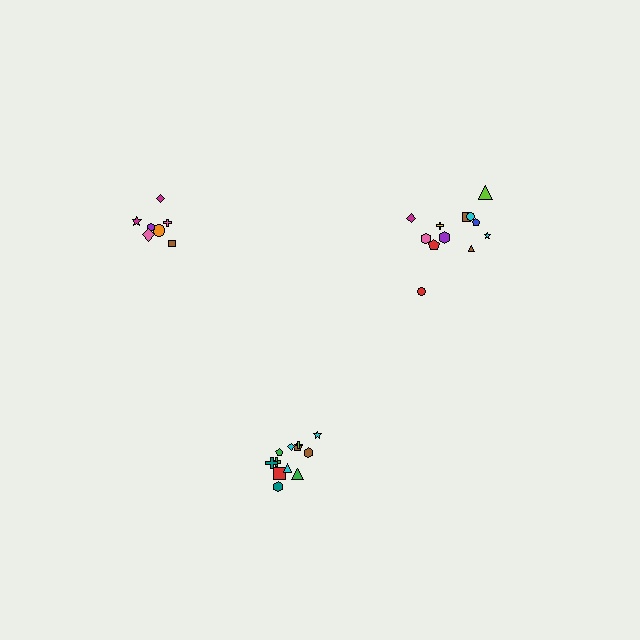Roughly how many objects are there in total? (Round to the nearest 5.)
Roughly 30 objects in total.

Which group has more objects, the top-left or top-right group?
The top-right group.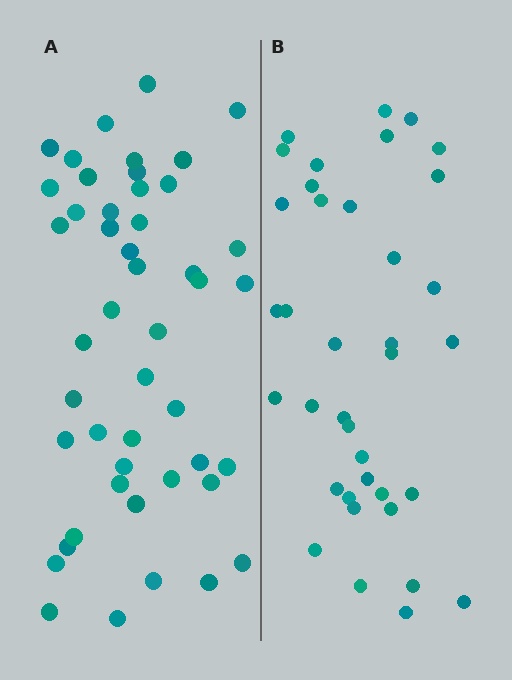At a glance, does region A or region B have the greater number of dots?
Region A (the left region) has more dots.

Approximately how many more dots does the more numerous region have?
Region A has roughly 10 or so more dots than region B.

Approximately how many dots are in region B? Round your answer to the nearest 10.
About 40 dots. (The exact count is 37, which rounds to 40.)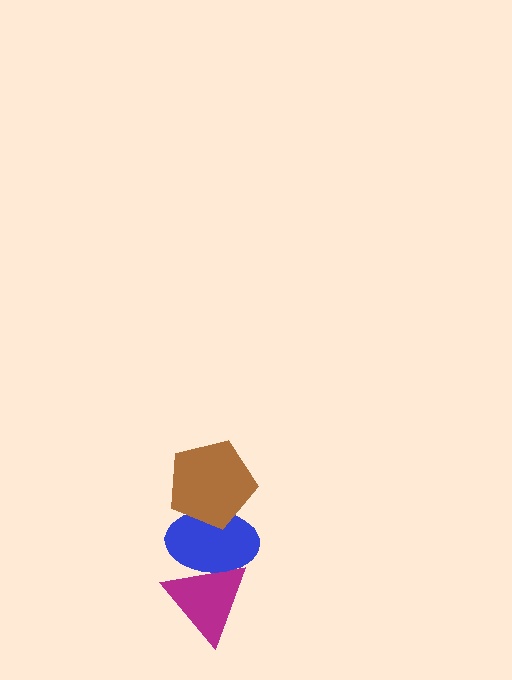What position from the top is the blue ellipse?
The blue ellipse is 2nd from the top.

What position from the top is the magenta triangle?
The magenta triangle is 3rd from the top.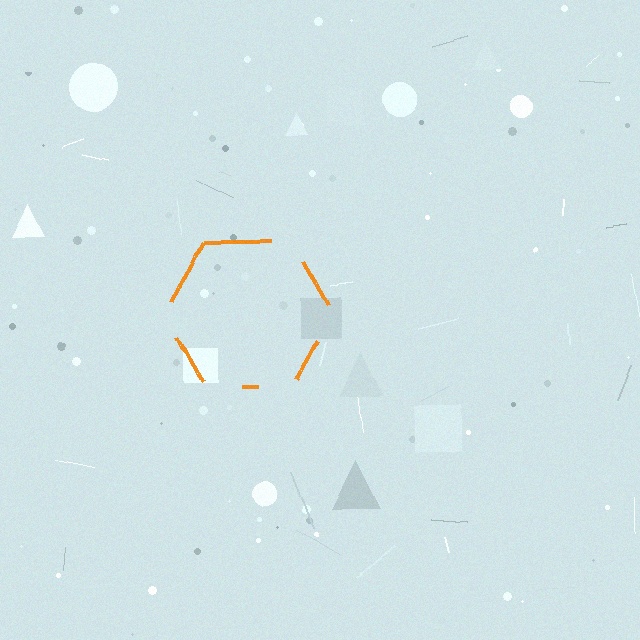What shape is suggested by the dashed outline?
The dashed outline suggests a hexagon.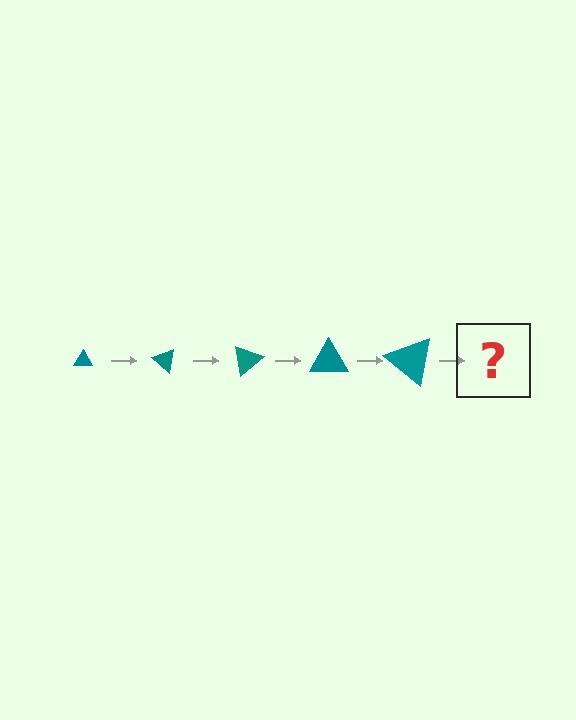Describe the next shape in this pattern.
It should be a triangle, larger than the previous one and rotated 200 degrees from the start.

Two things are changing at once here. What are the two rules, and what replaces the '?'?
The two rules are that the triangle grows larger each step and it rotates 40 degrees each step. The '?' should be a triangle, larger than the previous one and rotated 200 degrees from the start.